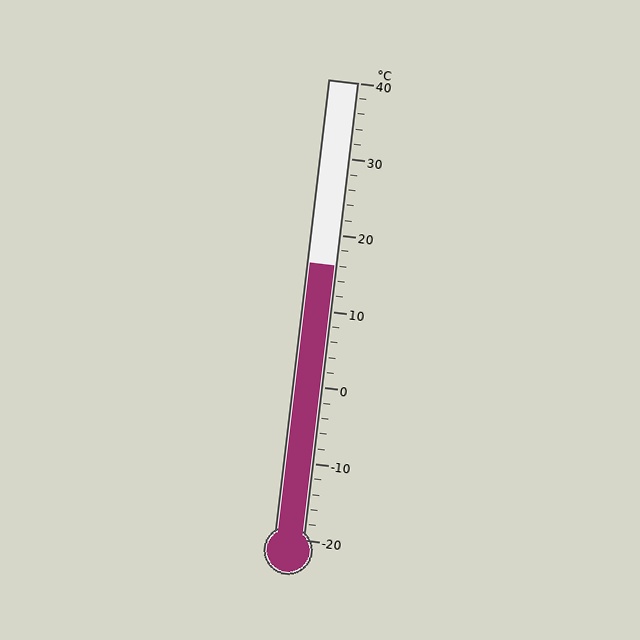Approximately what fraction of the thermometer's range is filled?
The thermometer is filled to approximately 60% of its range.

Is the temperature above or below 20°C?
The temperature is below 20°C.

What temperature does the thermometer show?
The thermometer shows approximately 16°C.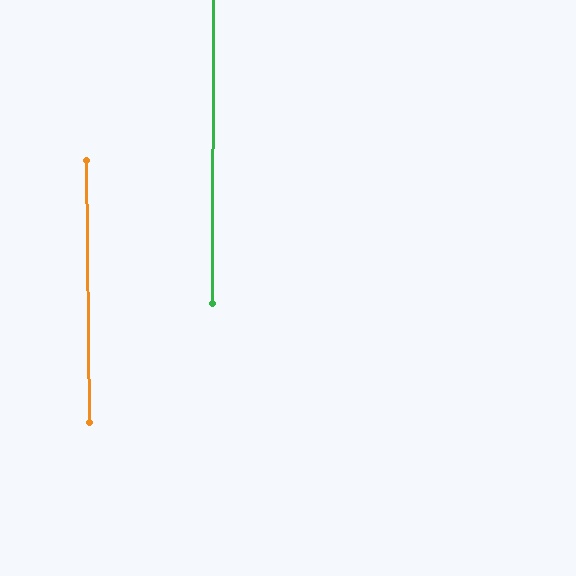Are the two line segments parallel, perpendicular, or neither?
Parallel — their directions differ by only 0.9°.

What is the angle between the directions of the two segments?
Approximately 1 degree.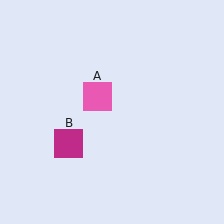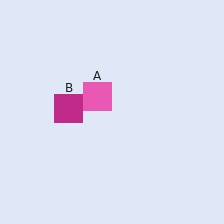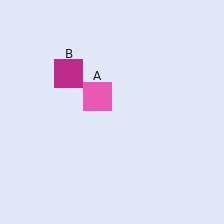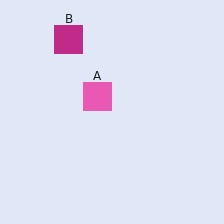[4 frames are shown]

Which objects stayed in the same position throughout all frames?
Pink square (object A) remained stationary.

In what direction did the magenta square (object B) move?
The magenta square (object B) moved up.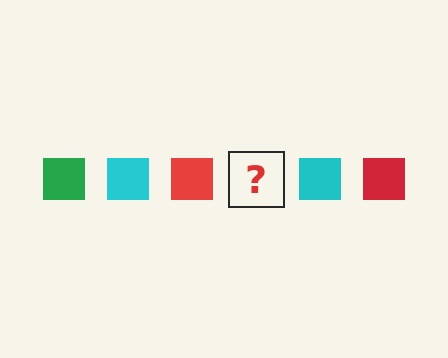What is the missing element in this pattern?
The missing element is a green square.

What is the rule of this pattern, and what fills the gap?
The rule is that the pattern cycles through green, cyan, red squares. The gap should be filled with a green square.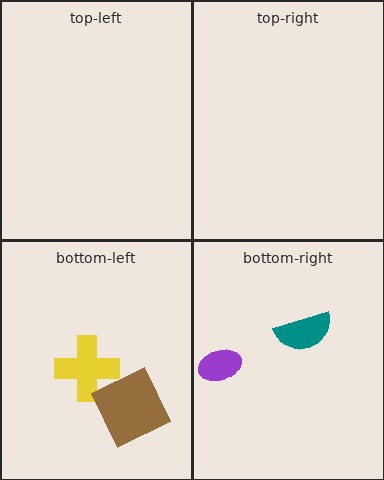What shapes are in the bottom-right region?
The teal semicircle, the purple ellipse.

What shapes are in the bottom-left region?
The yellow cross, the brown square.